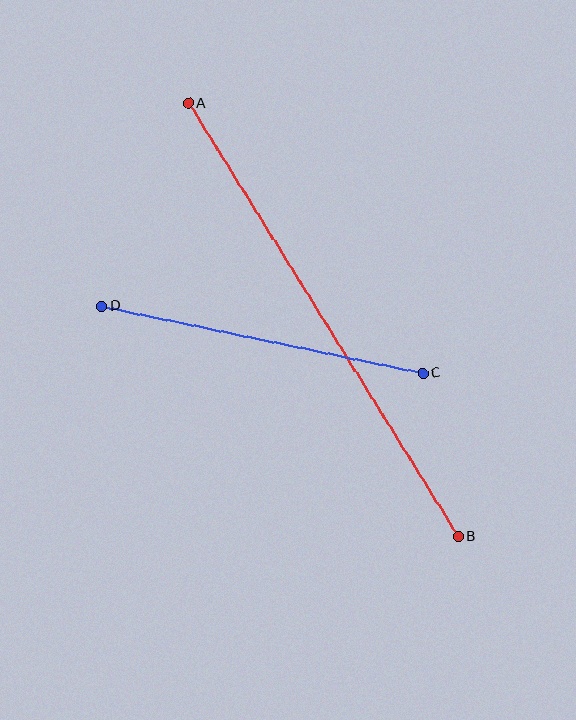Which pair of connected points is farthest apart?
Points A and B are farthest apart.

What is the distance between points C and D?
The distance is approximately 328 pixels.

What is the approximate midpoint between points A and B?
The midpoint is at approximately (323, 320) pixels.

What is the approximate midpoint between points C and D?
The midpoint is at approximately (262, 340) pixels.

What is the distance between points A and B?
The distance is approximately 510 pixels.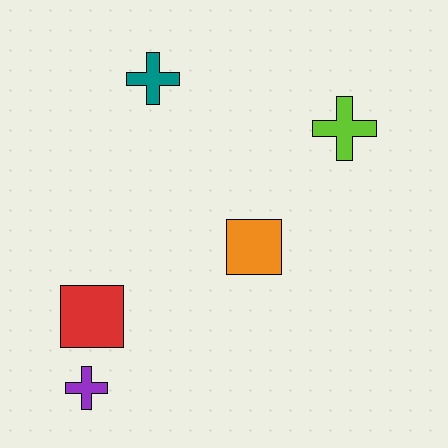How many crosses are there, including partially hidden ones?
There are 3 crosses.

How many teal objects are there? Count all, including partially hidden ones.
There is 1 teal object.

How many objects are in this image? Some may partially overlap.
There are 5 objects.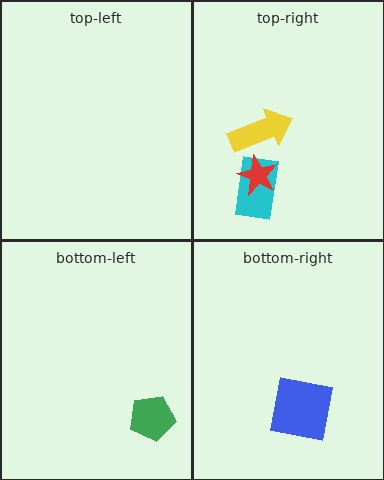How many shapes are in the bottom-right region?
1.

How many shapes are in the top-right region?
3.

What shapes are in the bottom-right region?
The blue square.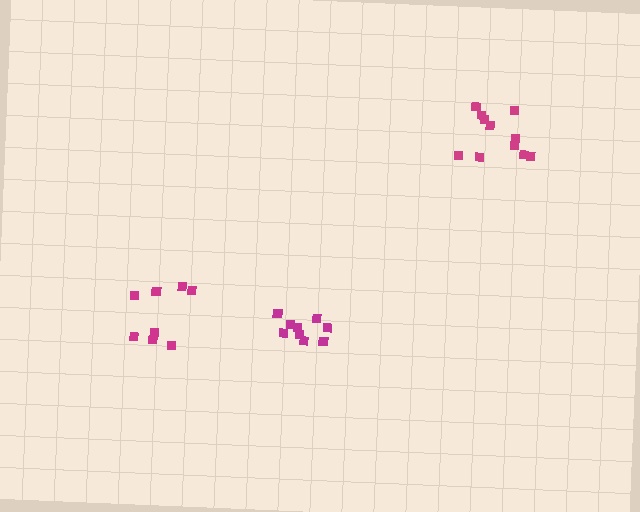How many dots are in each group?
Group 1: 9 dots, Group 2: 11 dots, Group 3: 9 dots (29 total).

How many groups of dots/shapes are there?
There are 3 groups.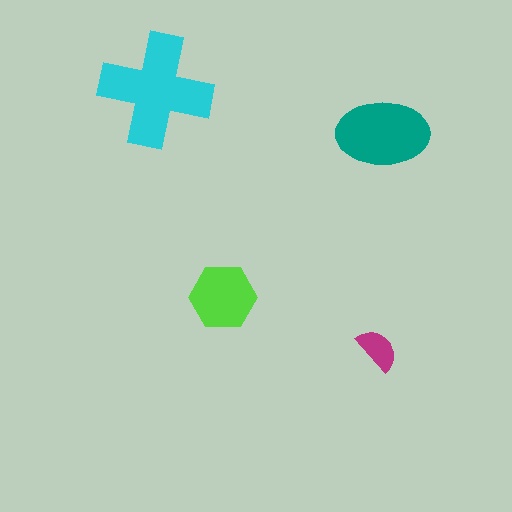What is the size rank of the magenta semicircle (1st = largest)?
4th.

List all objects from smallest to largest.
The magenta semicircle, the lime hexagon, the teal ellipse, the cyan cross.